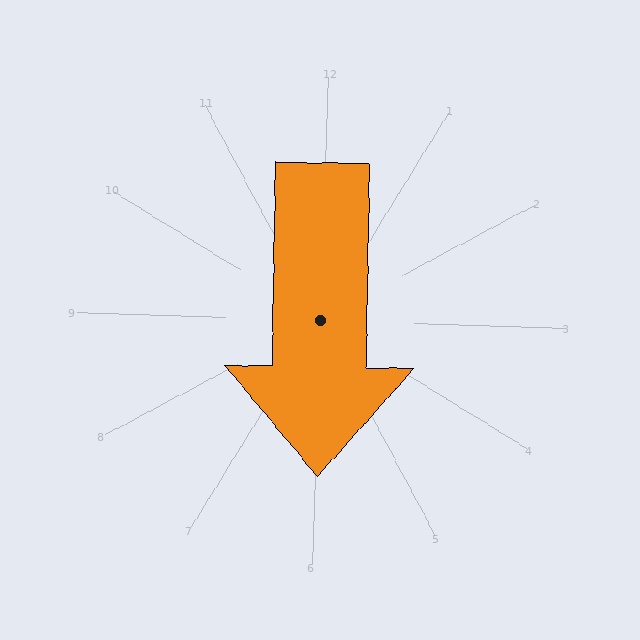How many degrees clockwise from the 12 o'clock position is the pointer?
Approximately 179 degrees.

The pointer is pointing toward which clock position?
Roughly 6 o'clock.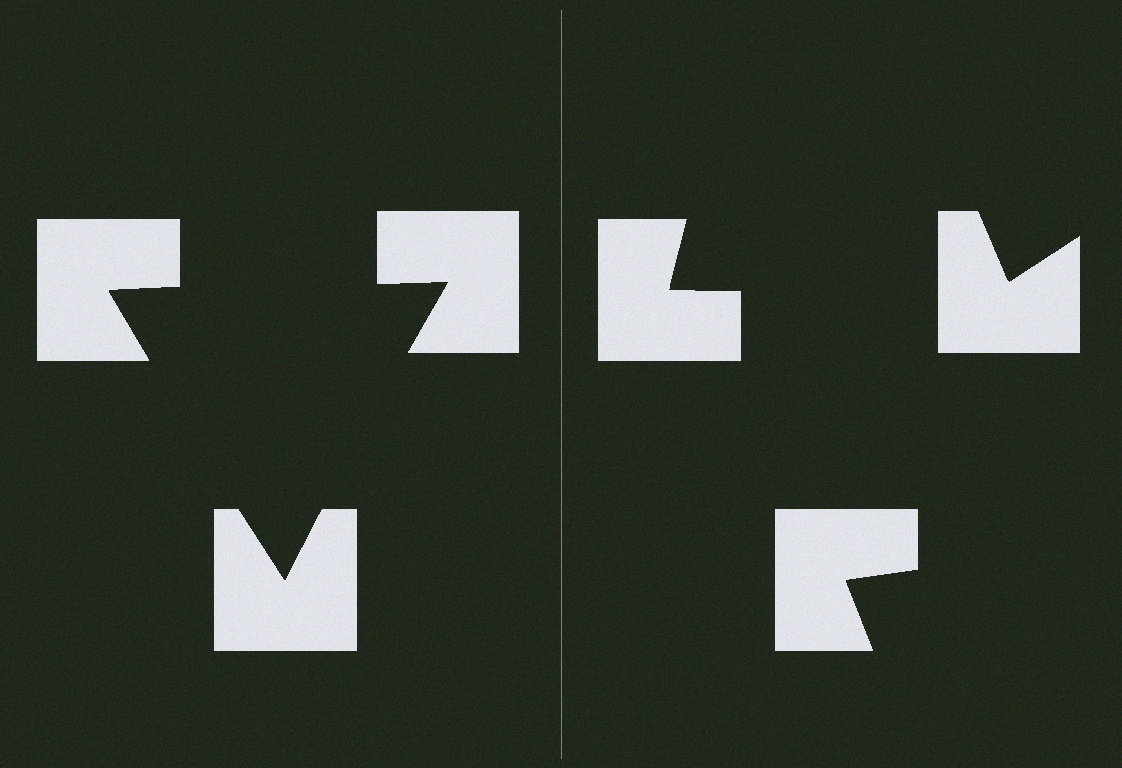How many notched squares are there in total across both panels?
6 — 3 on each side.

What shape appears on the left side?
An illusory triangle.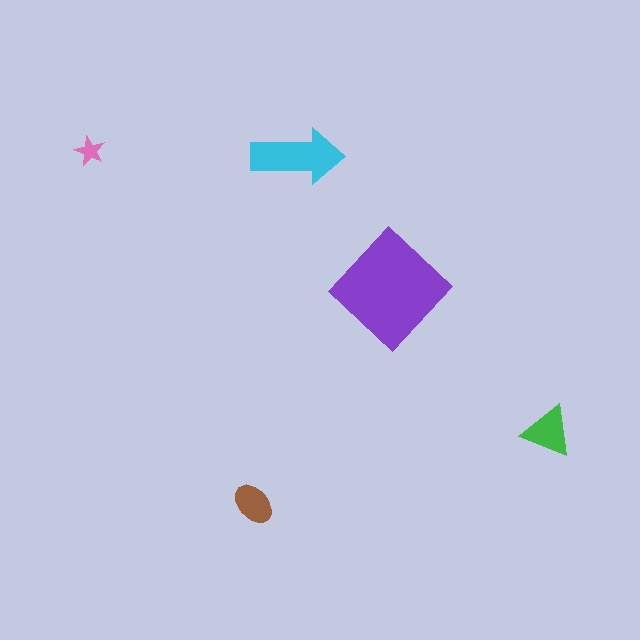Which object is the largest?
The purple diamond.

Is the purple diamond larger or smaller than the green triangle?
Larger.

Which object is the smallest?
The pink star.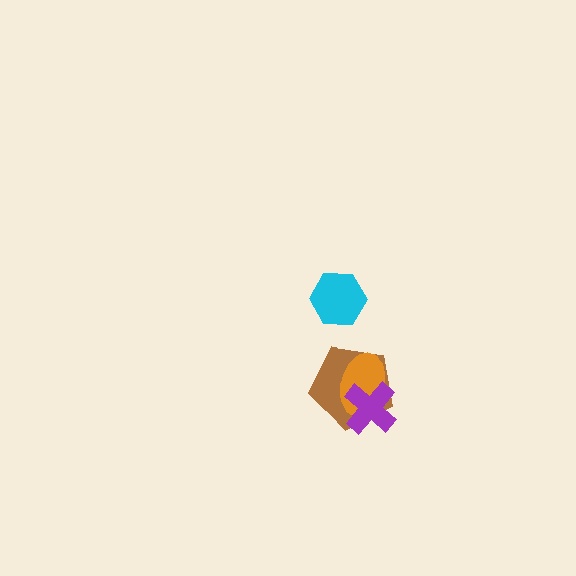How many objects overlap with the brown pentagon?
2 objects overlap with the brown pentagon.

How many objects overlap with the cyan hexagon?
0 objects overlap with the cyan hexagon.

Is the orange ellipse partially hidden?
Yes, it is partially covered by another shape.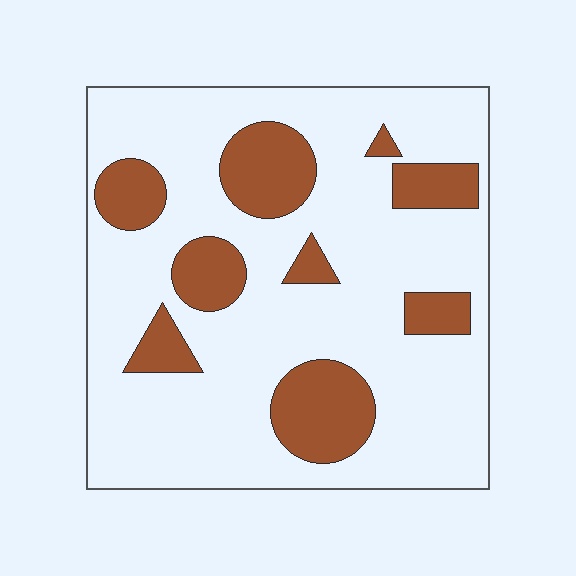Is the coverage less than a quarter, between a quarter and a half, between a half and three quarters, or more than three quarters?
Less than a quarter.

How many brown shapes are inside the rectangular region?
9.